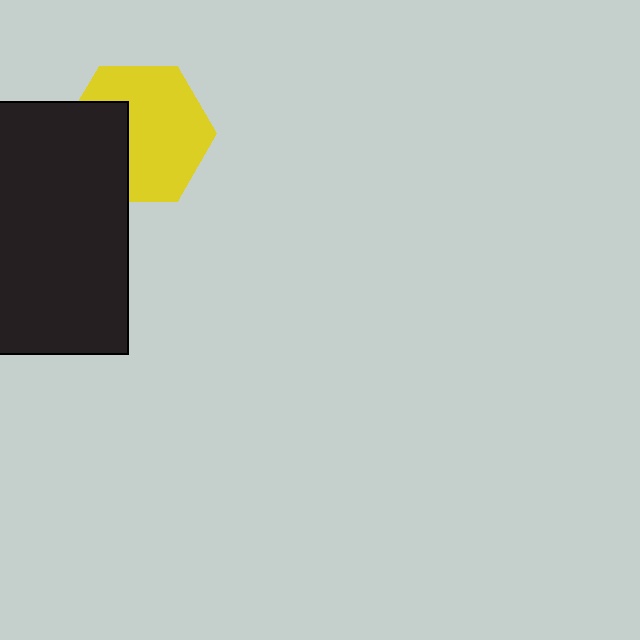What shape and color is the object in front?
The object in front is a black rectangle.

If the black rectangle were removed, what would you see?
You would see the complete yellow hexagon.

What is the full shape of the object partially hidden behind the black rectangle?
The partially hidden object is a yellow hexagon.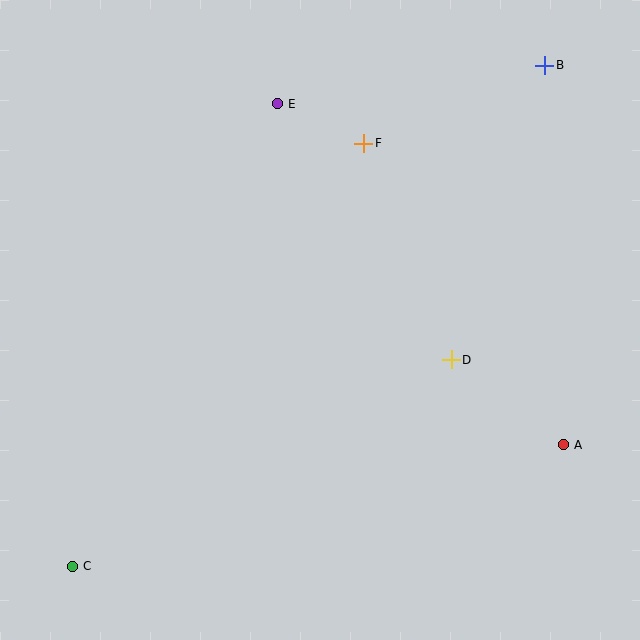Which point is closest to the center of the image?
Point D at (451, 360) is closest to the center.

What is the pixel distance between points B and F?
The distance between B and F is 197 pixels.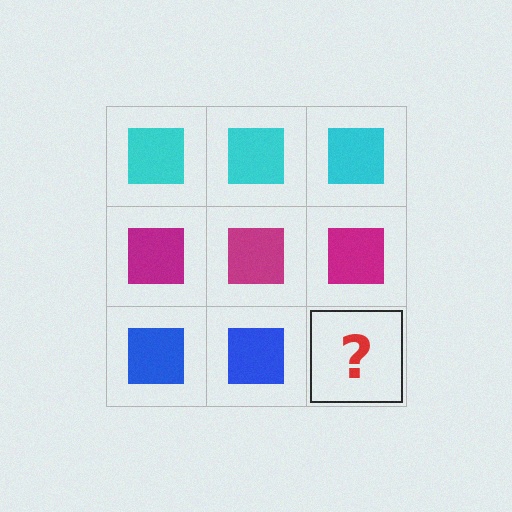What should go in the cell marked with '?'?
The missing cell should contain a blue square.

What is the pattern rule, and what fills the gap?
The rule is that each row has a consistent color. The gap should be filled with a blue square.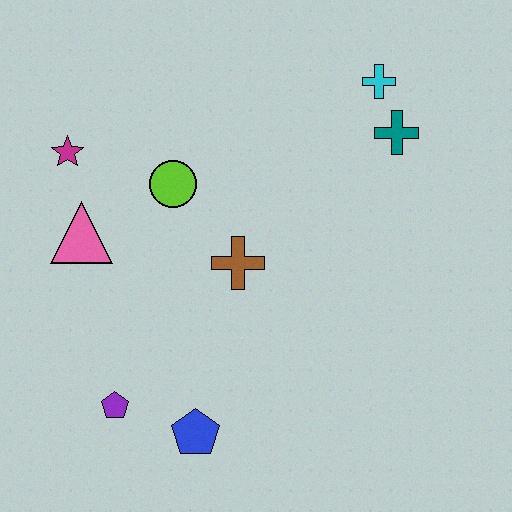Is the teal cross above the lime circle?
Yes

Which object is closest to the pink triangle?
The magenta star is closest to the pink triangle.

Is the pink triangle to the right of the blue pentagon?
No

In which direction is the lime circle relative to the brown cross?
The lime circle is above the brown cross.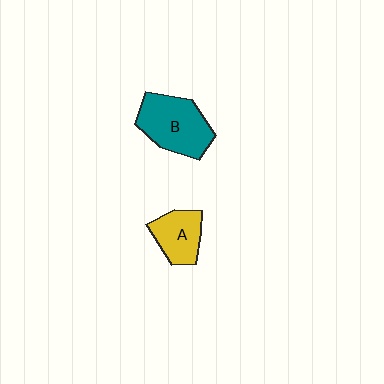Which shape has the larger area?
Shape B (teal).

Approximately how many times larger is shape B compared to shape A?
Approximately 1.6 times.